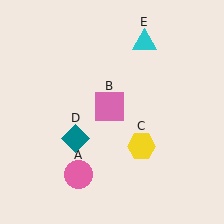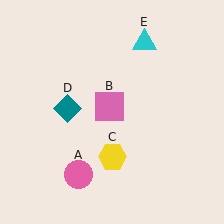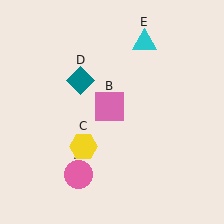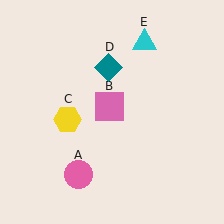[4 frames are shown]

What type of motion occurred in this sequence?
The yellow hexagon (object C), teal diamond (object D) rotated clockwise around the center of the scene.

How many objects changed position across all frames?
2 objects changed position: yellow hexagon (object C), teal diamond (object D).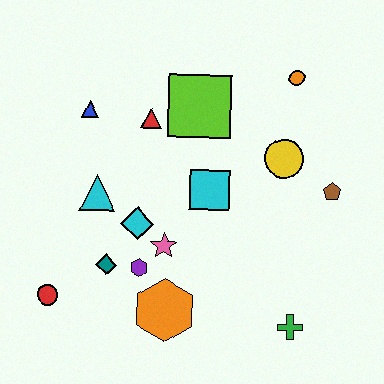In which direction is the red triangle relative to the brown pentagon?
The red triangle is to the left of the brown pentagon.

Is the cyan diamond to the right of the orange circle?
No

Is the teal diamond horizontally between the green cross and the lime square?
No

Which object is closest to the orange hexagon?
The purple hexagon is closest to the orange hexagon.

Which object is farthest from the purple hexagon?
The orange circle is farthest from the purple hexagon.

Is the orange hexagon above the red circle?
No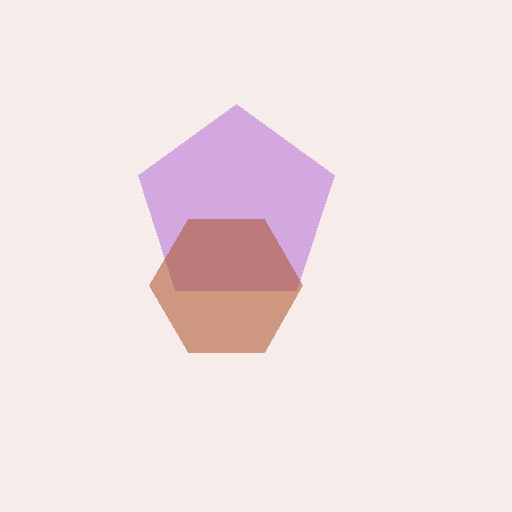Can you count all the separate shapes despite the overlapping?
Yes, there are 2 separate shapes.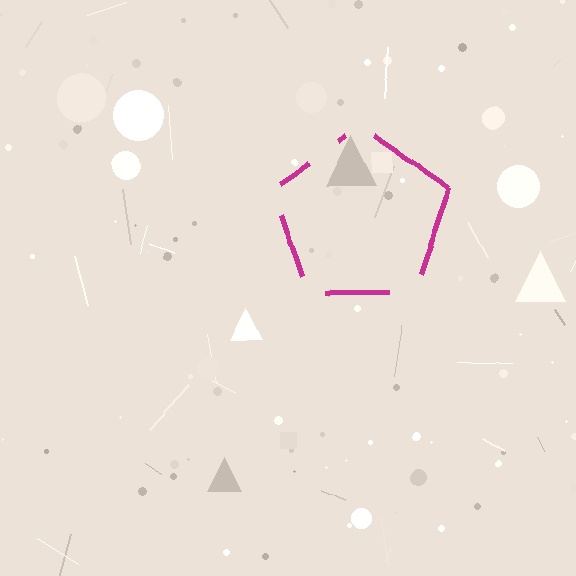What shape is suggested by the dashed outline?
The dashed outline suggests a pentagon.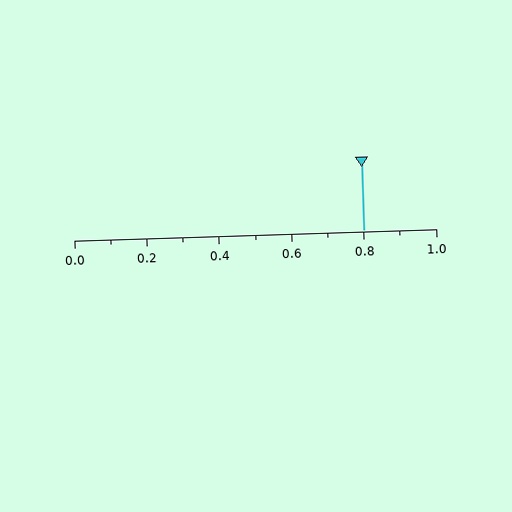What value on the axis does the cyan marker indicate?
The marker indicates approximately 0.8.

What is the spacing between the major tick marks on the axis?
The major ticks are spaced 0.2 apart.